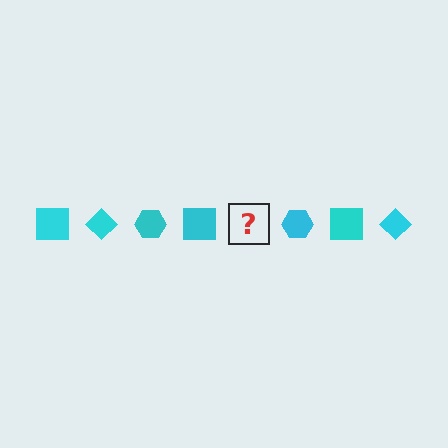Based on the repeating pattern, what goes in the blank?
The blank should be a cyan diamond.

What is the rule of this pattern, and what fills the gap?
The rule is that the pattern cycles through square, diamond, hexagon shapes in cyan. The gap should be filled with a cyan diamond.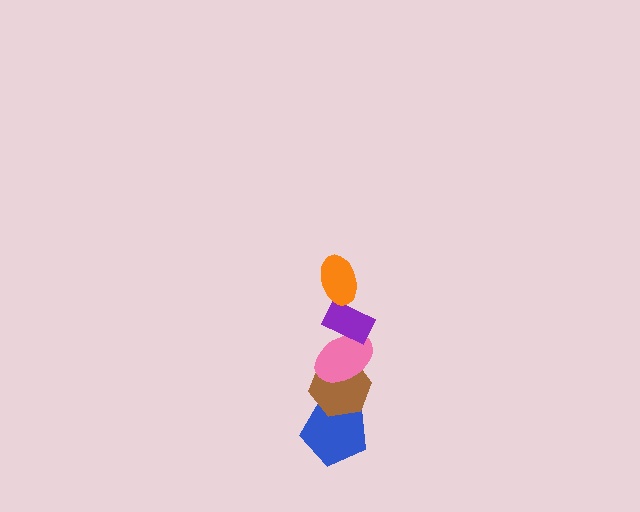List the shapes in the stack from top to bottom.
From top to bottom: the orange ellipse, the purple rectangle, the pink ellipse, the brown hexagon, the blue pentagon.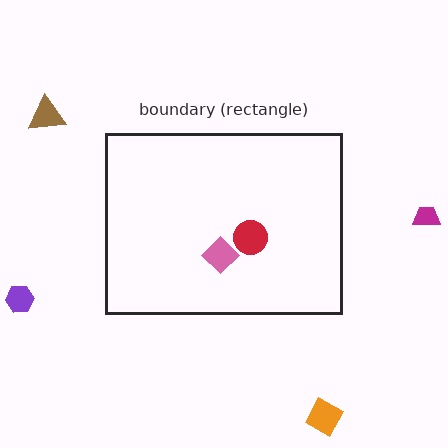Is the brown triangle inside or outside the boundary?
Outside.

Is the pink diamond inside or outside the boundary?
Inside.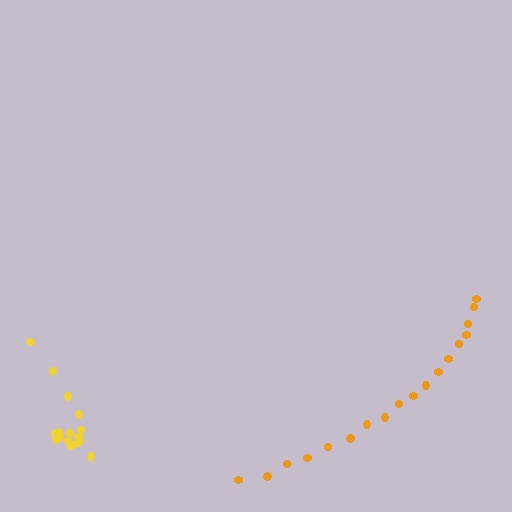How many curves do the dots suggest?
There are 2 distinct paths.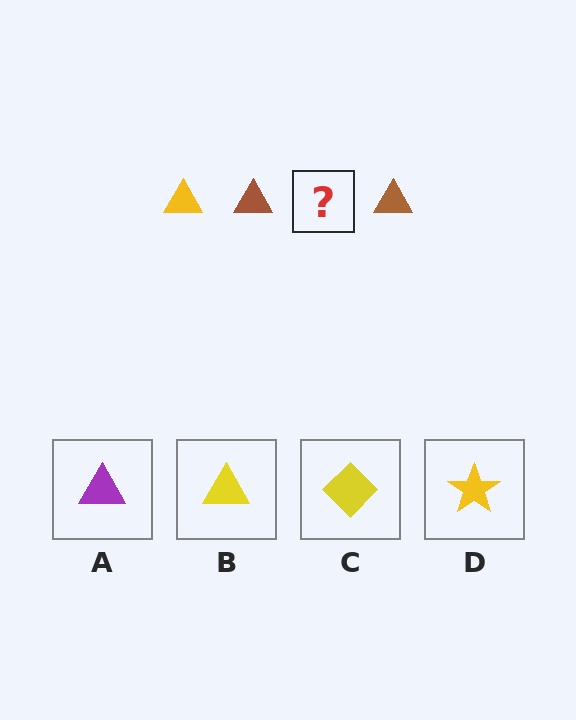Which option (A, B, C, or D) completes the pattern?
B.